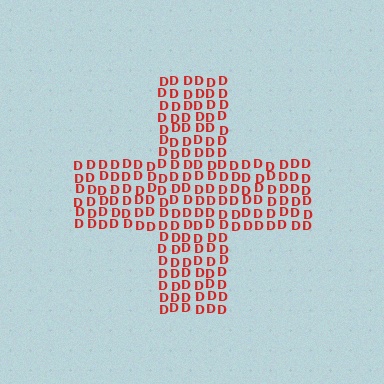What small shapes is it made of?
It is made of small letter D's.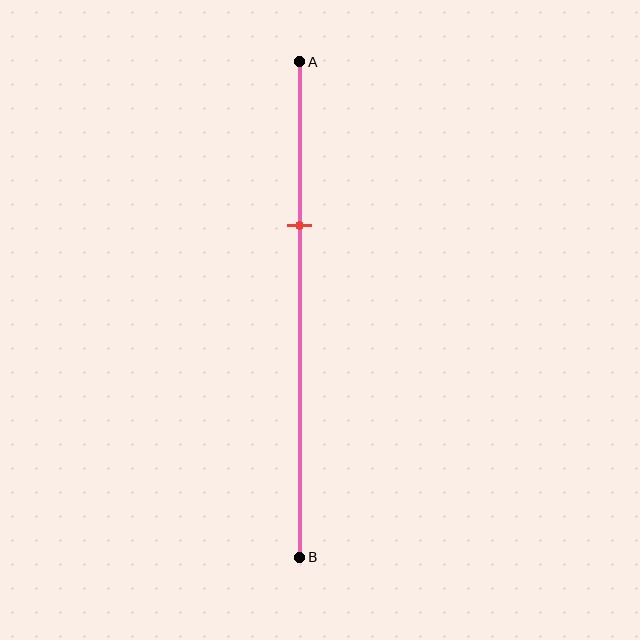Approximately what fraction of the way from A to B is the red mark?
The red mark is approximately 35% of the way from A to B.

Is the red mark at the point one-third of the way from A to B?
Yes, the mark is approximately at the one-third point.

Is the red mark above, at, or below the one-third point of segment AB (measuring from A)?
The red mark is approximately at the one-third point of segment AB.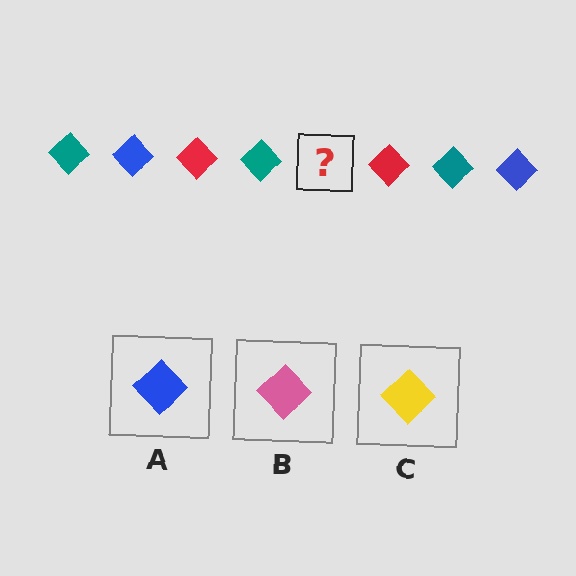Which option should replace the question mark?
Option A.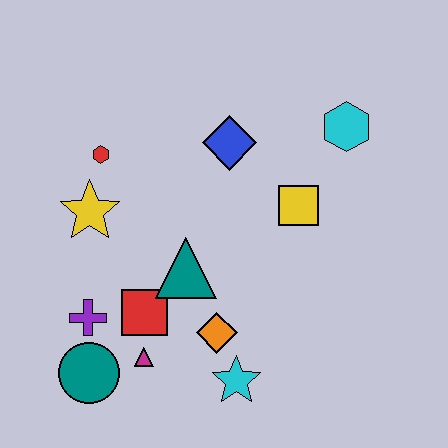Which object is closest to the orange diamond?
The cyan star is closest to the orange diamond.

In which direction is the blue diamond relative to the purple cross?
The blue diamond is above the purple cross.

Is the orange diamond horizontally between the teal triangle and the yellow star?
No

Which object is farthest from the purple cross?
The cyan hexagon is farthest from the purple cross.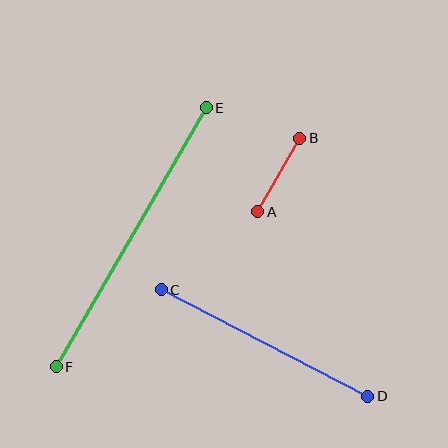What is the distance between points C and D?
The distance is approximately 232 pixels.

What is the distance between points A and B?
The distance is approximately 85 pixels.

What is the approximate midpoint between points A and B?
The midpoint is at approximately (279, 175) pixels.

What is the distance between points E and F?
The distance is approximately 299 pixels.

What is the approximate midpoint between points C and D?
The midpoint is at approximately (264, 343) pixels.